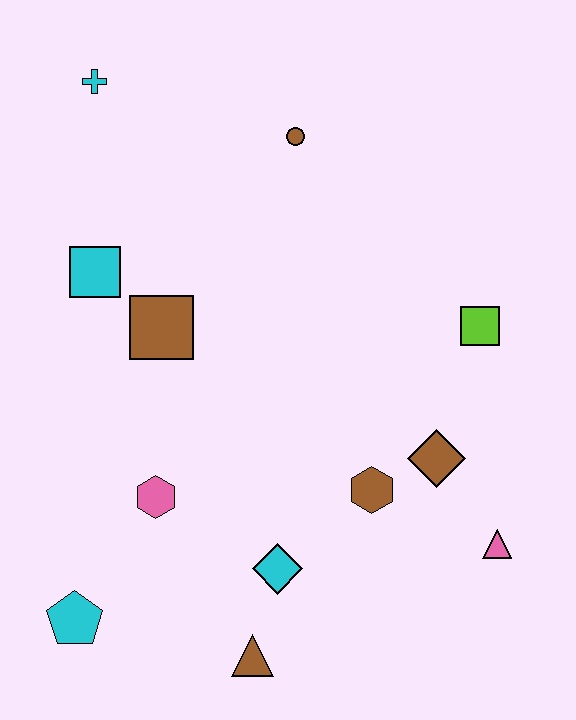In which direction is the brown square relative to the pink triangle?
The brown square is to the left of the pink triangle.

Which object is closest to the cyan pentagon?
The pink hexagon is closest to the cyan pentagon.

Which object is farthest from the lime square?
The cyan pentagon is farthest from the lime square.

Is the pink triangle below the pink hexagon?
Yes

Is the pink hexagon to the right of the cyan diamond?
No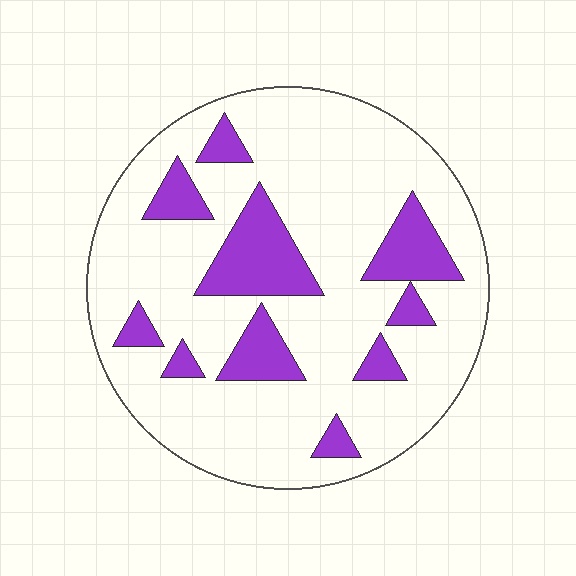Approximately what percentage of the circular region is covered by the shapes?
Approximately 20%.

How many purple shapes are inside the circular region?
10.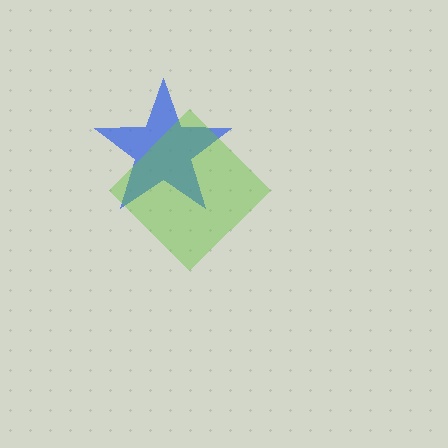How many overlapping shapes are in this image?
There are 2 overlapping shapes in the image.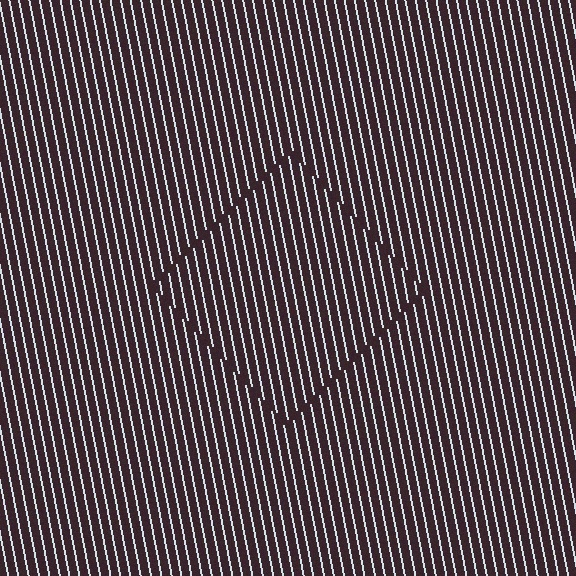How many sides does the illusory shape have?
4 sides — the line-ends trace a square.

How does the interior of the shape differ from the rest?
The interior of the shape contains the same grating, shifted by half a period — the contour is defined by the phase discontinuity where line-ends from the inner and outer gratings abut.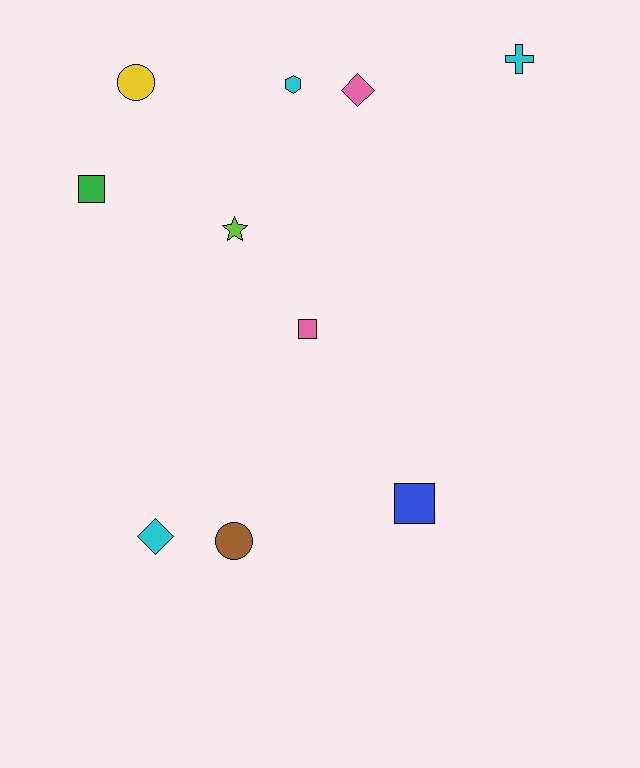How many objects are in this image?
There are 10 objects.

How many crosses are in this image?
There is 1 cross.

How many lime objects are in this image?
There is 1 lime object.